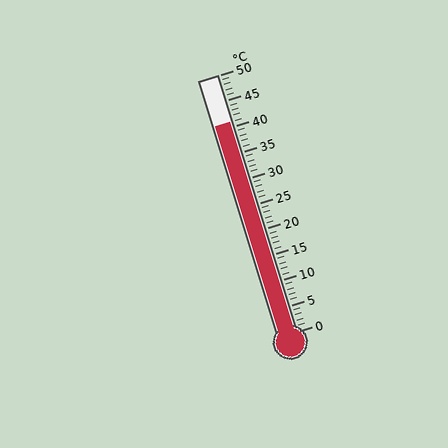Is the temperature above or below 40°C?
The temperature is above 40°C.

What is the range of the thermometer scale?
The thermometer scale ranges from 0°C to 50°C.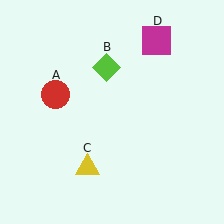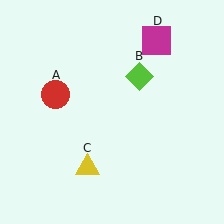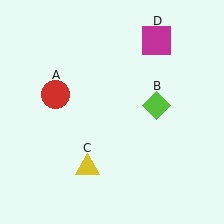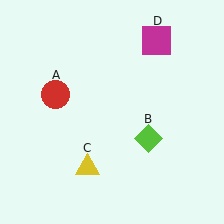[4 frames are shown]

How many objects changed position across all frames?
1 object changed position: lime diamond (object B).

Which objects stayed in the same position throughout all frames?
Red circle (object A) and yellow triangle (object C) and magenta square (object D) remained stationary.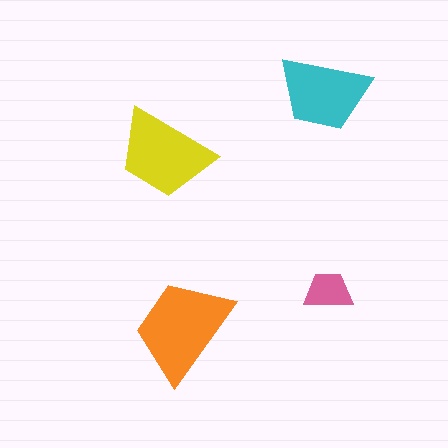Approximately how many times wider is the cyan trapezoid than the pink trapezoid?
About 2 times wider.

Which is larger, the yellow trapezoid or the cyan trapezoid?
The yellow one.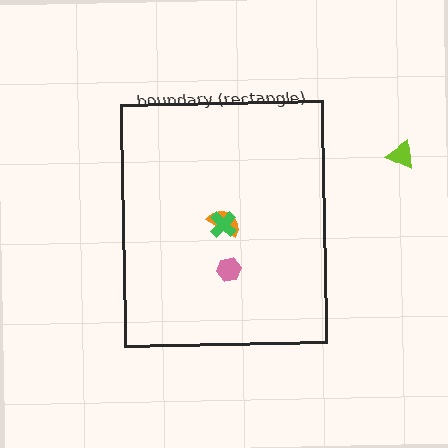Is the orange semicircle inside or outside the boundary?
Inside.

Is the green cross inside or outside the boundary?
Inside.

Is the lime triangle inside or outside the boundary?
Outside.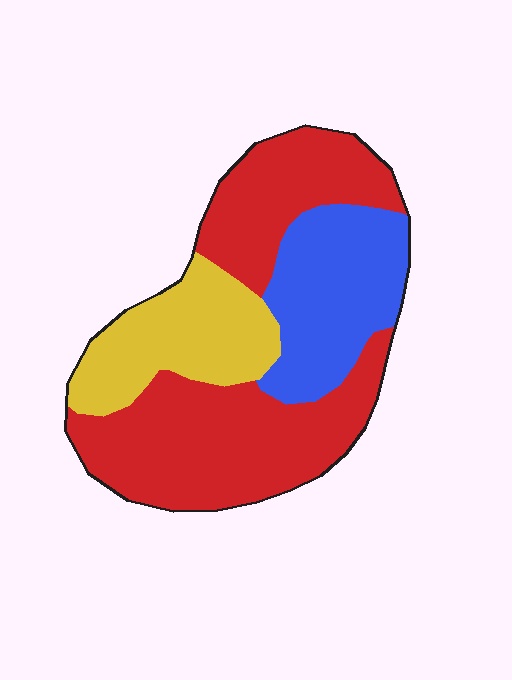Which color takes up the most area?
Red, at roughly 55%.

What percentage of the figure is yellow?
Yellow takes up about one fifth (1/5) of the figure.